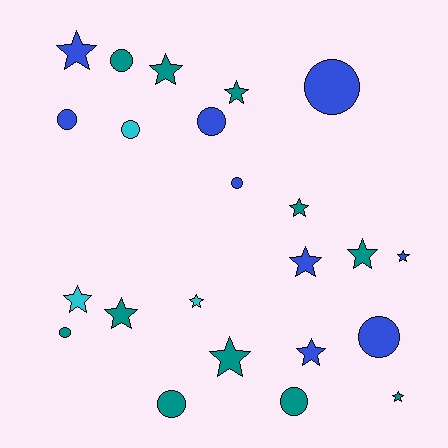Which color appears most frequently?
Teal, with 11 objects.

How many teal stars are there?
There are 7 teal stars.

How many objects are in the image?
There are 23 objects.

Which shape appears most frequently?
Star, with 13 objects.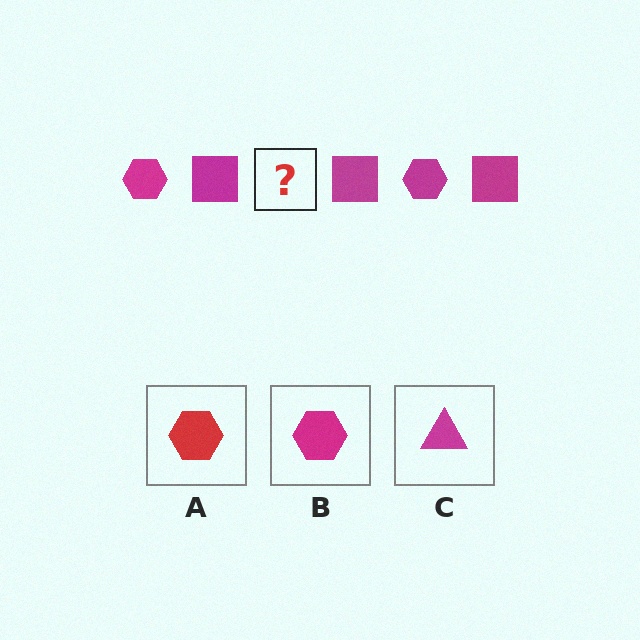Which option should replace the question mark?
Option B.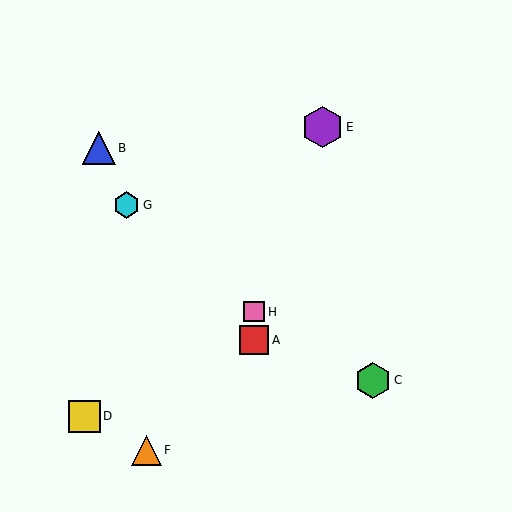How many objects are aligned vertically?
2 objects (A, H) are aligned vertically.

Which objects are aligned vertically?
Objects A, H are aligned vertically.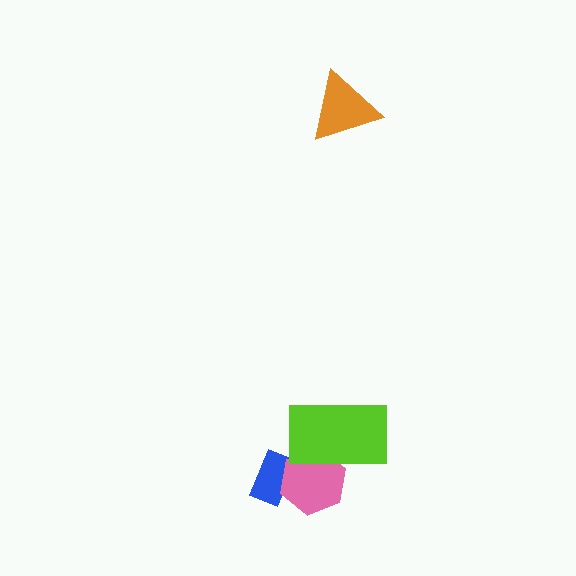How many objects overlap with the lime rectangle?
1 object overlaps with the lime rectangle.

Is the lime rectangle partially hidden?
No, no other shape covers it.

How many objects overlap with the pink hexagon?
2 objects overlap with the pink hexagon.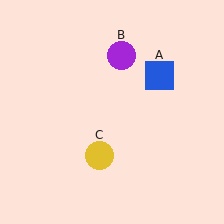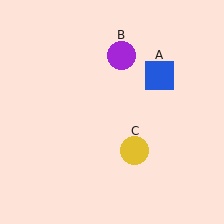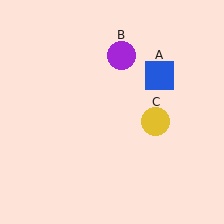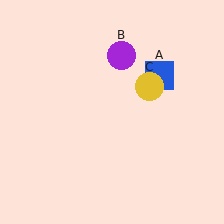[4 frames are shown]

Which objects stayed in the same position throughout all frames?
Blue square (object A) and purple circle (object B) remained stationary.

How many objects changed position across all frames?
1 object changed position: yellow circle (object C).